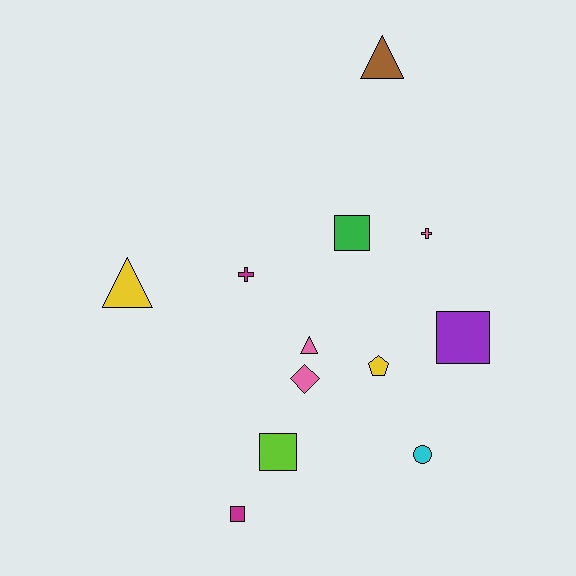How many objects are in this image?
There are 12 objects.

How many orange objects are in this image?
There are no orange objects.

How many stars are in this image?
There are no stars.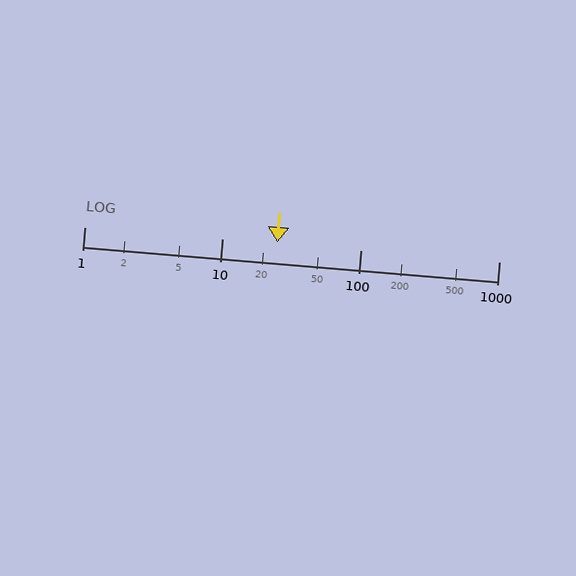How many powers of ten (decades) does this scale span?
The scale spans 3 decades, from 1 to 1000.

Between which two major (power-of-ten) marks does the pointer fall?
The pointer is between 10 and 100.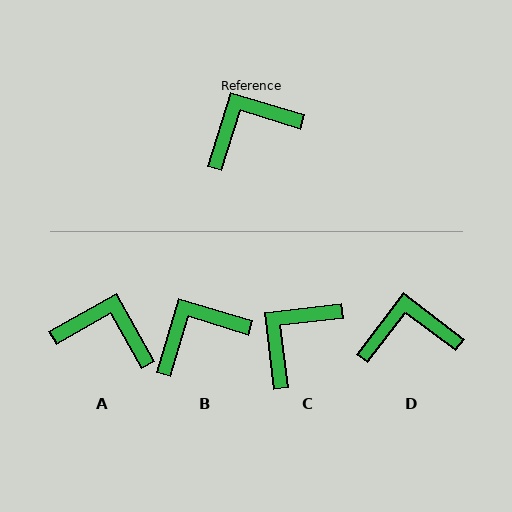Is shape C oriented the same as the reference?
No, it is off by about 24 degrees.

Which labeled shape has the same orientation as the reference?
B.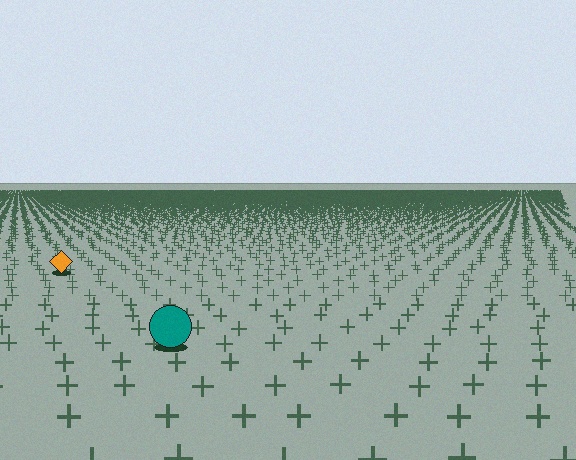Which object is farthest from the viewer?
The orange diamond is farthest from the viewer. It appears smaller and the ground texture around it is denser.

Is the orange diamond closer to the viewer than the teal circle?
No. The teal circle is closer — you can tell from the texture gradient: the ground texture is coarser near it.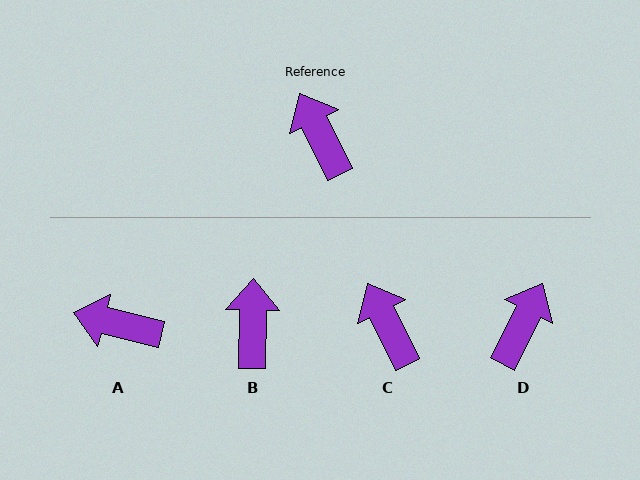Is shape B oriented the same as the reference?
No, it is off by about 27 degrees.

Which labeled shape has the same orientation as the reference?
C.